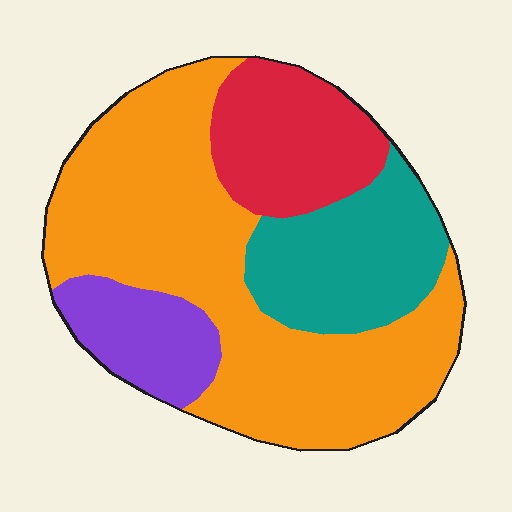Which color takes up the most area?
Orange, at roughly 50%.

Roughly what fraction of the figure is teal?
Teal covers about 20% of the figure.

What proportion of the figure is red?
Red covers about 15% of the figure.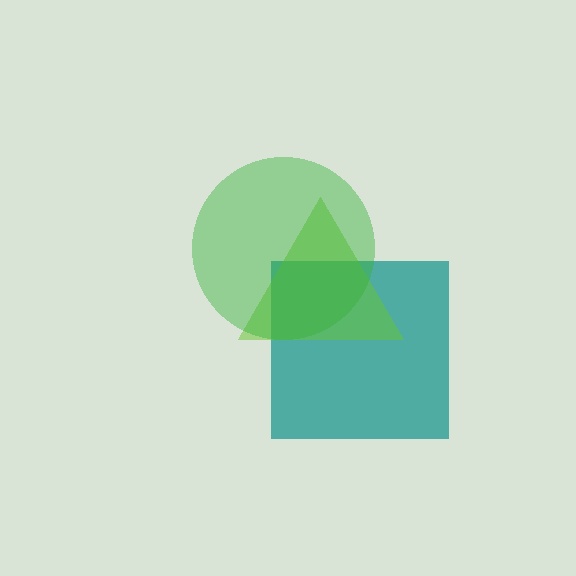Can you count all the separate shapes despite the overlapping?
Yes, there are 3 separate shapes.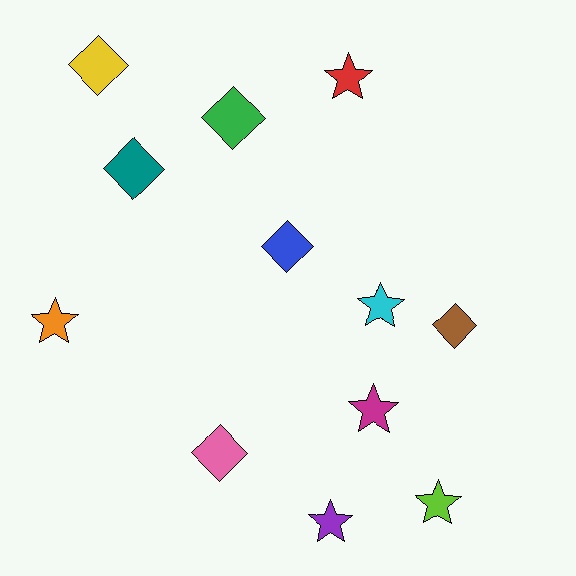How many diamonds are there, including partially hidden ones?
There are 6 diamonds.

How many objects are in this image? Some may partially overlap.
There are 12 objects.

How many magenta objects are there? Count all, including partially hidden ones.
There is 1 magenta object.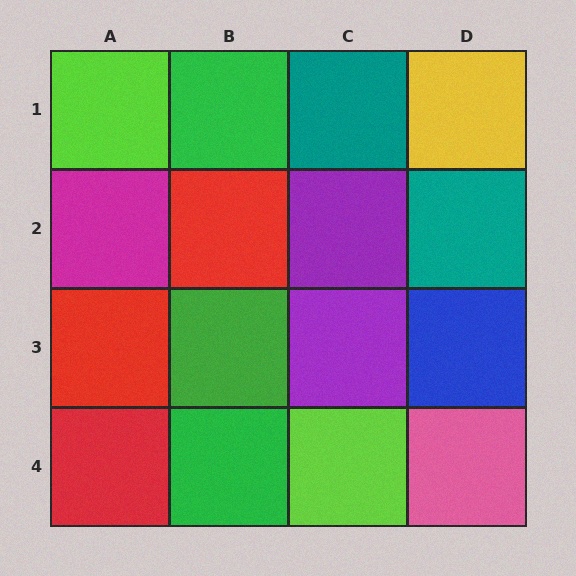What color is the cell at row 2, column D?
Teal.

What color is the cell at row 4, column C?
Lime.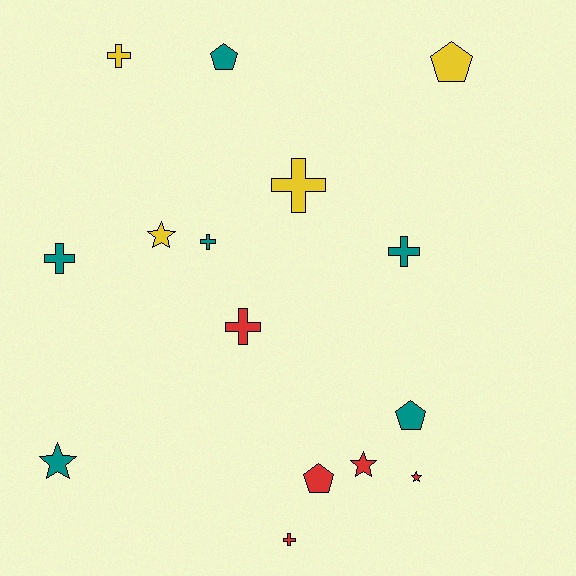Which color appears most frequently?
Teal, with 6 objects.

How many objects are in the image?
There are 15 objects.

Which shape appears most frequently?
Cross, with 7 objects.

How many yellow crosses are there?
There are 2 yellow crosses.